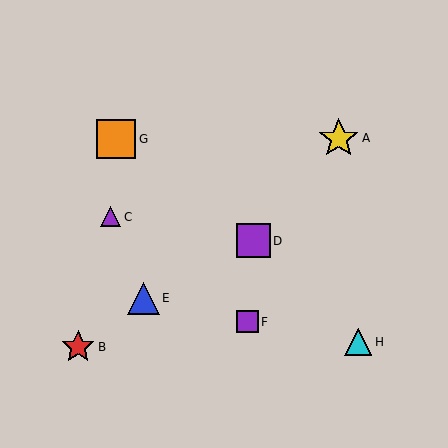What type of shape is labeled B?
Shape B is a red star.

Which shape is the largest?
The yellow star (labeled A) is the largest.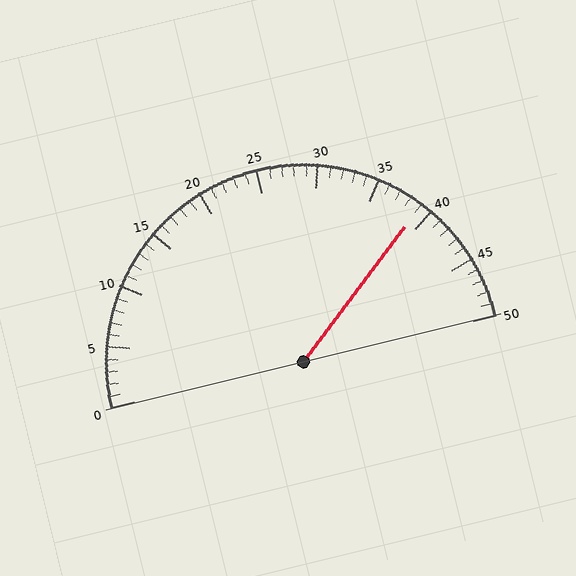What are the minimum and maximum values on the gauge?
The gauge ranges from 0 to 50.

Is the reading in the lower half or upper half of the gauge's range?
The reading is in the upper half of the range (0 to 50).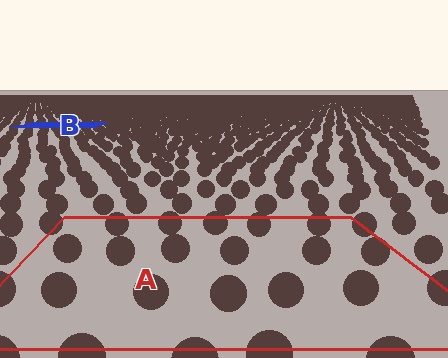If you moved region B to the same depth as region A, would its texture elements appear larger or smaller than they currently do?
They would appear larger. At a closer depth, the same texture elements are projected at a bigger on-screen size.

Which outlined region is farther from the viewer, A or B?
Region B is farther from the viewer — the texture elements inside it appear smaller and more densely packed.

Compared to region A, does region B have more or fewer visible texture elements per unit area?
Region B has more texture elements per unit area — they are packed more densely because it is farther away.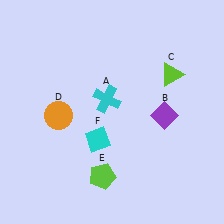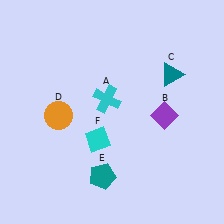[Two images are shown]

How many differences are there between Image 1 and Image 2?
There are 2 differences between the two images.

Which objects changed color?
C changed from lime to teal. E changed from lime to teal.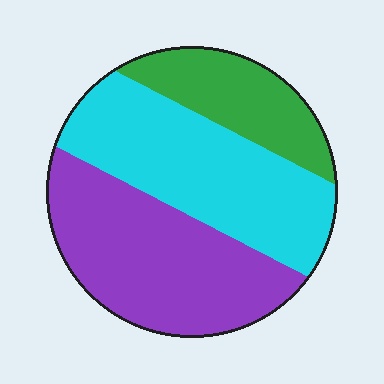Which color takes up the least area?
Green, at roughly 20%.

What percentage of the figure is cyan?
Cyan covers roughly 40% of the figure.